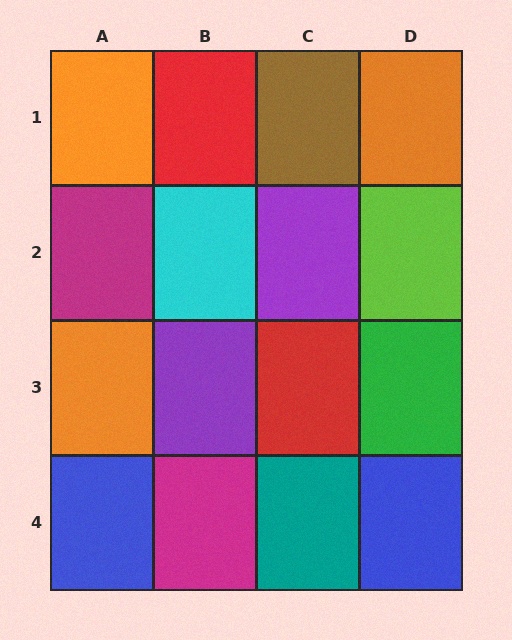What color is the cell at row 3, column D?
Green.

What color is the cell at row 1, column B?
Red.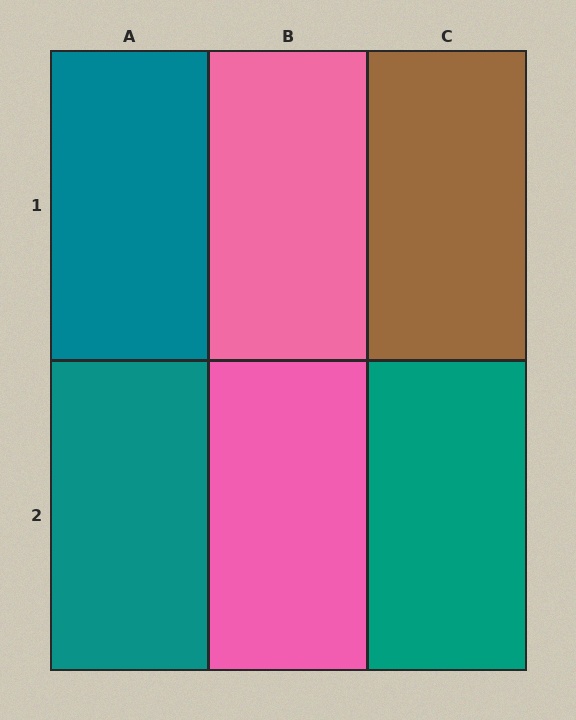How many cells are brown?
1 cell is brown.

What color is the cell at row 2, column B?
Pink.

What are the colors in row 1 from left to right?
Teal, pink, brown.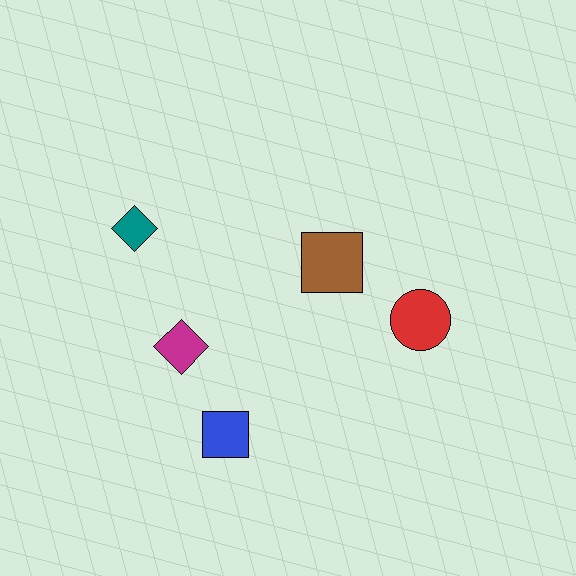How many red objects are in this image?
There is 1 red object.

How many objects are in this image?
There are 5 objects.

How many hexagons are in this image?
There are no hexagons.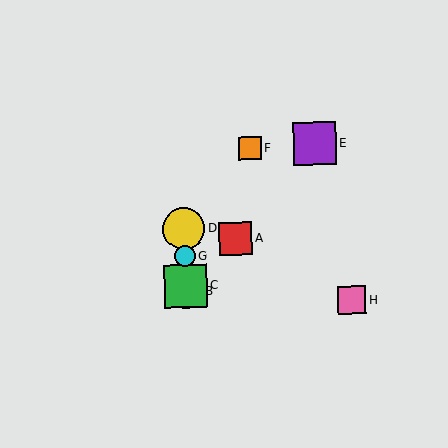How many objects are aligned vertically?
4 objects (B, C, D, G) are aligned vertically.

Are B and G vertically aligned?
Yes, both are at x≈186.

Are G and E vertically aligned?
No, G is at x≈185 and E is at x≈315.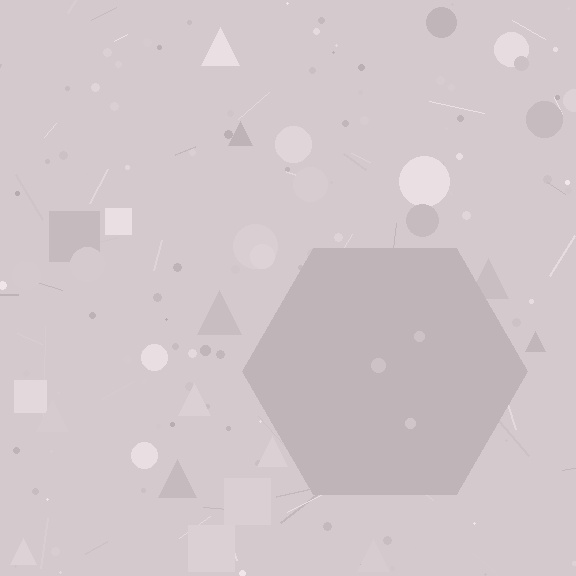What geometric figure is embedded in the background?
A hexagon is embedded in the background.